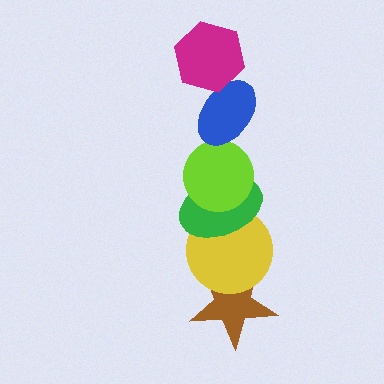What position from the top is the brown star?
The brown star is 6th from the top.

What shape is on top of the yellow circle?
The green ellipse is on top of the yellow circle.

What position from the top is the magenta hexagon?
The magenta hexagon is 1st from the top.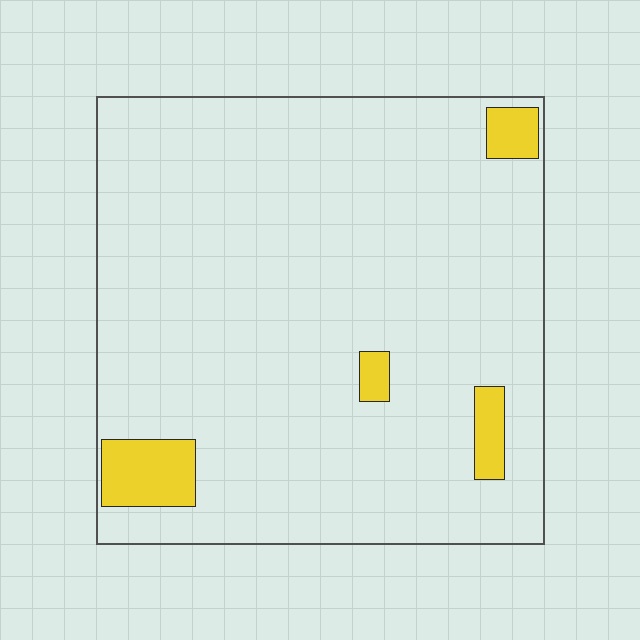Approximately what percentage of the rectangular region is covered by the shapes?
Approximately 5%.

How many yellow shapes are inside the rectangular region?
4.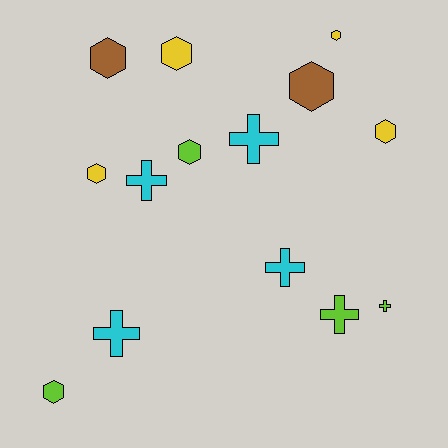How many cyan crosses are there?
There are 4 cyan crosses.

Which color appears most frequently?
Lime, with 4 objects.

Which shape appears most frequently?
Hexagon, with 8 objects.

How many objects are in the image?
There are 14 objects.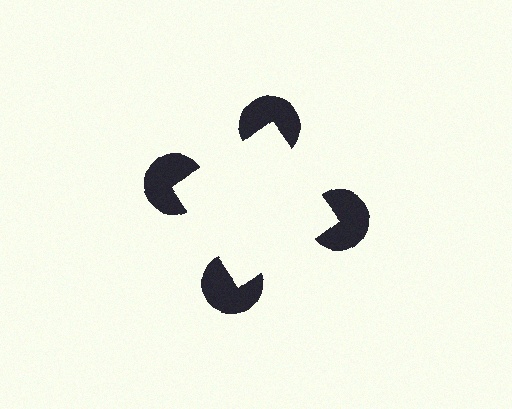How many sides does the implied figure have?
4 sides.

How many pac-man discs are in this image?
There are 4 — one at each vertex of the illusory square.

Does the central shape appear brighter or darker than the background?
It typically appears slightly brighter than the background, even though no actual brightness change is drawn.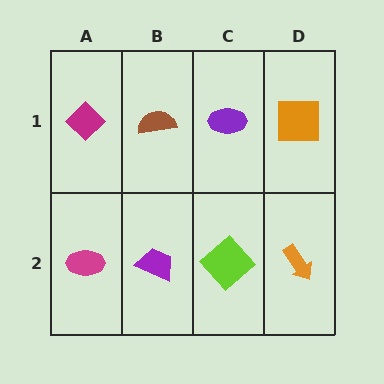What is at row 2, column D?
An orange arrow.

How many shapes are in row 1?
4 shapes.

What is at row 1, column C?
A purple ellipse.